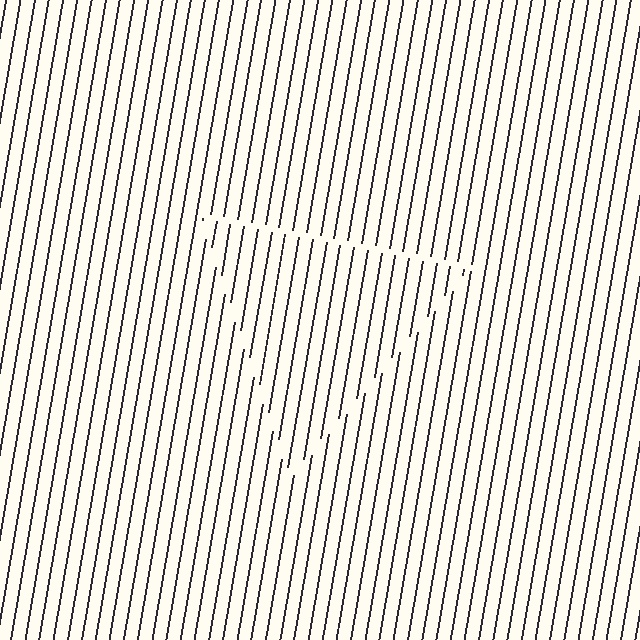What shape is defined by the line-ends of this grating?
An illusory triangle. The interior of the shape contains the same grating, shifted by half a period — the contour is defined by the phase discontinuity where line-ends from the inner and outer gratings abut.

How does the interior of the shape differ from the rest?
The interior of the shape contains the same grating, shifted by half a period — the contour is defined by the phase discontinuity where line-ends from the inner and outer gratings abut.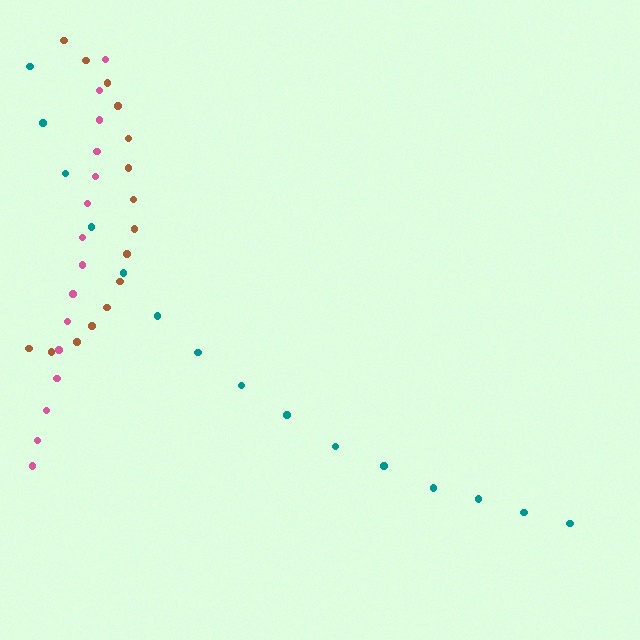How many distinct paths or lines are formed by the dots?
There are 3 distinct paths.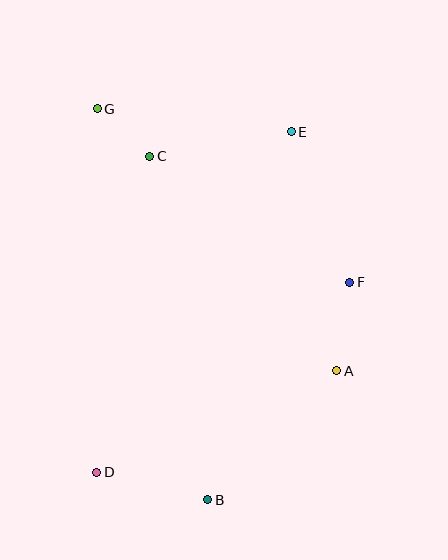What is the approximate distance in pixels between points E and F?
The distance between E and F is approximately 161 pixels.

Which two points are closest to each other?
Points C and G are closest to each other.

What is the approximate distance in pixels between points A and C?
The distance between A and C is approximately 285 pixels.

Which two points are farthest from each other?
Points B and G are farthest from each other.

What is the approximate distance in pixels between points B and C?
The distance between B and C is approximately 348 pixels.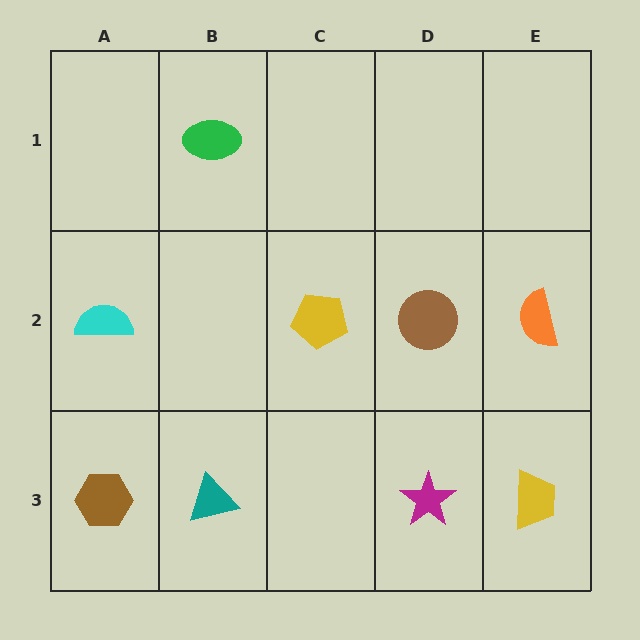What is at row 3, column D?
A magenta star.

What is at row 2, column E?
An orange semicircle.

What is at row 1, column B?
A green ellipse.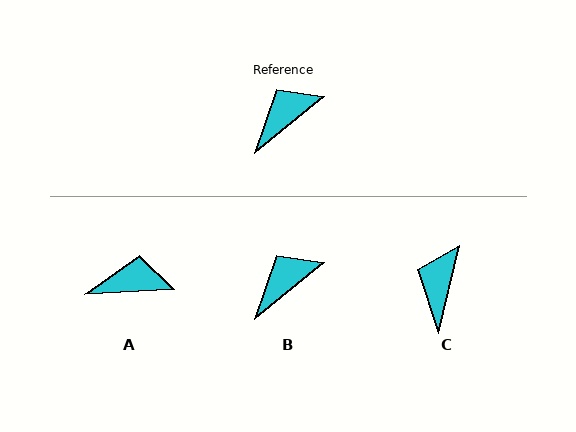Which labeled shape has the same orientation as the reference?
B.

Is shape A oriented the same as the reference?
No, it is off by about 36 degrees.